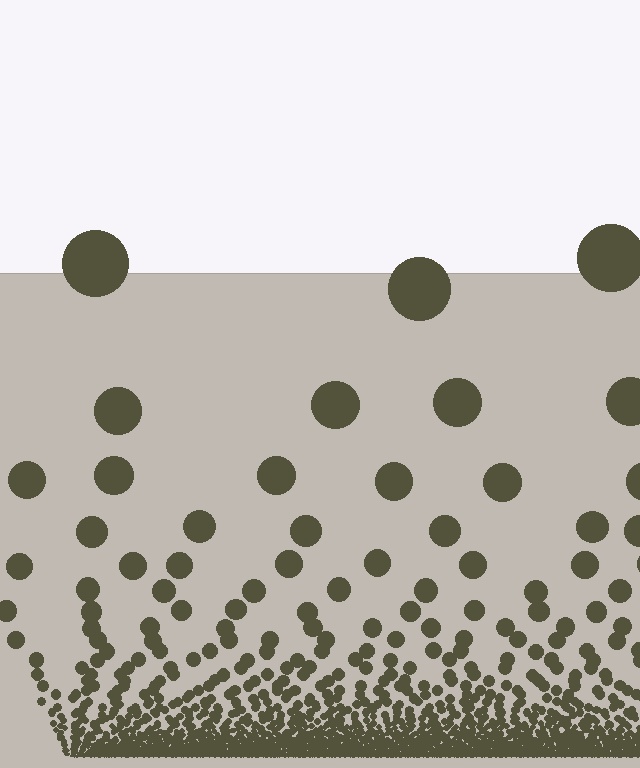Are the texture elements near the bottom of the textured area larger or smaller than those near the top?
Smaller. The gradient is inverted — elements near the bottom are smaller and denser.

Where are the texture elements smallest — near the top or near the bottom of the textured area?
Near the bottom.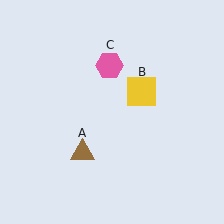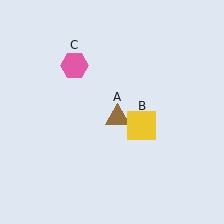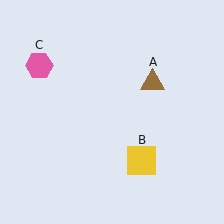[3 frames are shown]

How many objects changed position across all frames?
3 objects changed position: brown triangle (object A), yellow square (object B), pink hexagon (object C).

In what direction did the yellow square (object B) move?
The yellow square (object B) moved down.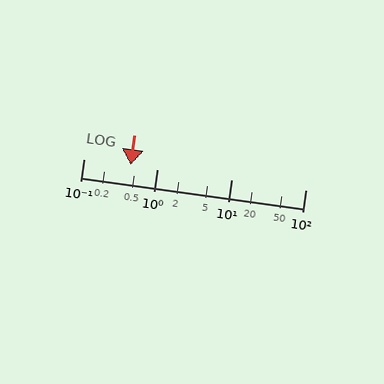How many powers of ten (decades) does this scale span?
The scale spans 3 decades, from 0.1 to 100.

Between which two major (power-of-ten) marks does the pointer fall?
The pointer is between 0.1 and 1.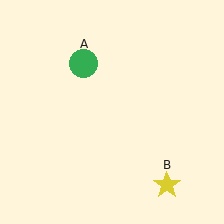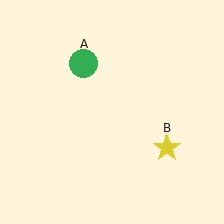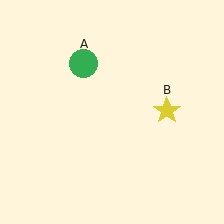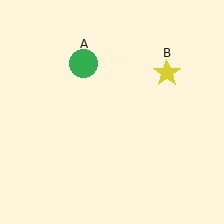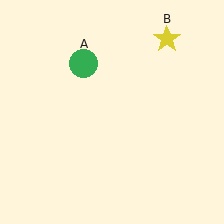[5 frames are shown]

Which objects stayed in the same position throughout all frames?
Green circle (object A) remained stationary.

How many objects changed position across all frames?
1 object changed position: yellow star (object B).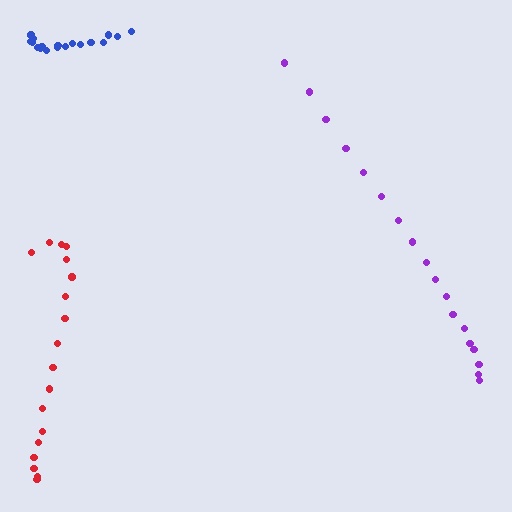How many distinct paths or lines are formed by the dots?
There are 3 distinct paths.